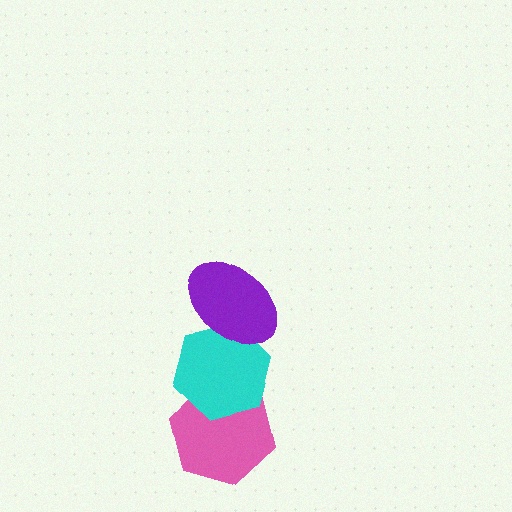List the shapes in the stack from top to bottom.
From top to bottom: the purple ellipse, the cyan hexagon, the pink hexagon.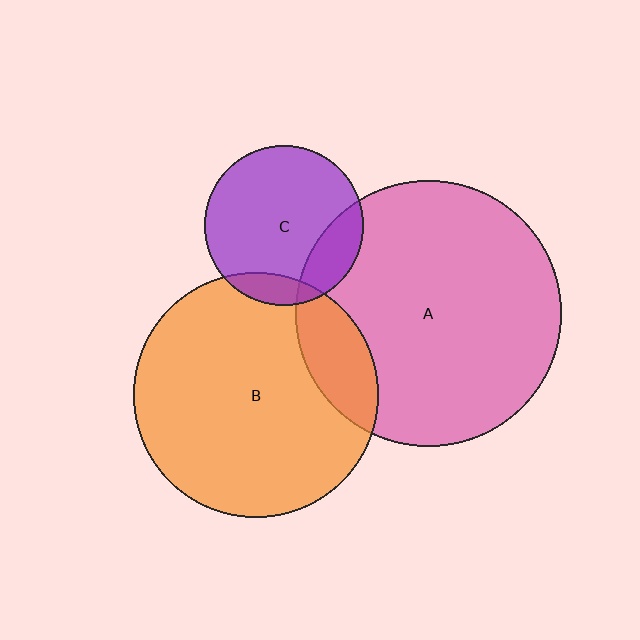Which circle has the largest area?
Circle A (pink).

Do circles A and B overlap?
Yes.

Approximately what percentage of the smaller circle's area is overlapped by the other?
Approximately 15%.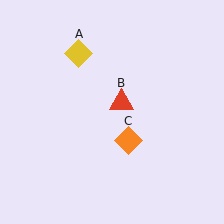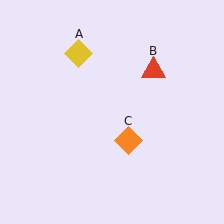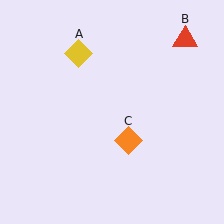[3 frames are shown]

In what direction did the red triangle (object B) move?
The red triangle (object B) moved up and to the right.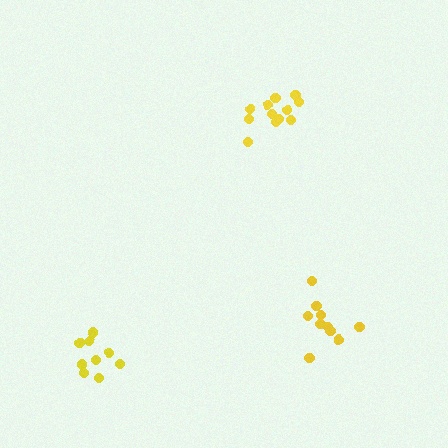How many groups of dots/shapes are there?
There are 3 groups.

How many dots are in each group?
Group 1: 10 dots, Group 2: 12 dots, Group 3: 9 dots (31 total).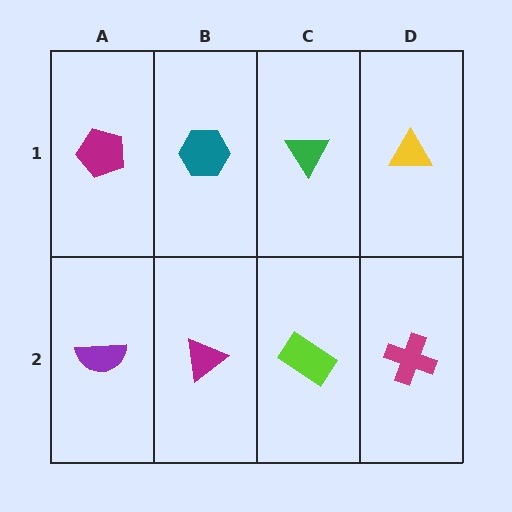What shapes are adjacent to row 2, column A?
A magenta pentagon (row 1, column A), a magenta triangle (row 2, column B).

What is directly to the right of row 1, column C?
A yellow triangle.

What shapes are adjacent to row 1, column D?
A magenta cross (row 2, column D), a green triangle (row 1, column C).